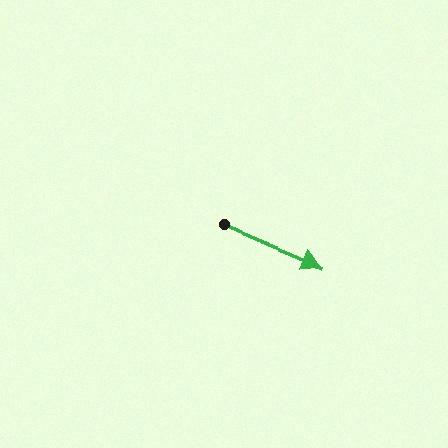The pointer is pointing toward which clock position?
Roughly 4 o'clock.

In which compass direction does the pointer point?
Southeast.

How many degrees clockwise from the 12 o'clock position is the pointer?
Approximately 113 degrees.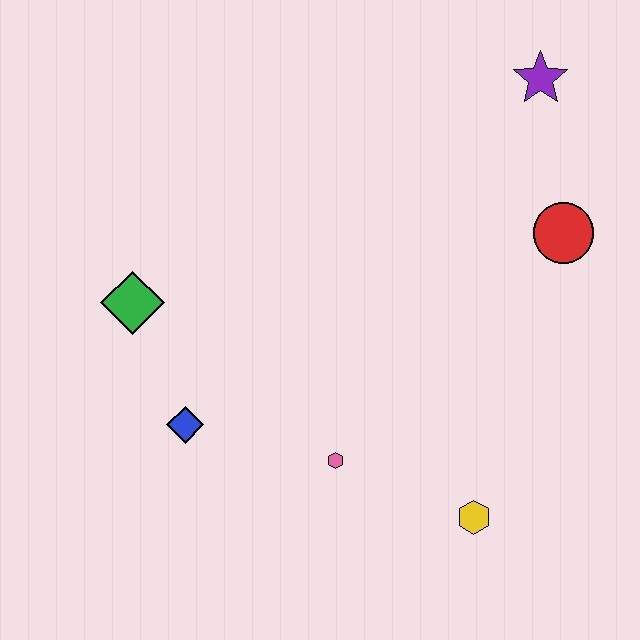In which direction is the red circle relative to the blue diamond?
The red circle is to the right of the blue diamond.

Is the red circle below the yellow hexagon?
No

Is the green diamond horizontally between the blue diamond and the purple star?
No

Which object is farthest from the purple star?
The blue diamond is farthest from the purple star.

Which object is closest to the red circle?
The purple star is closest to the red circle.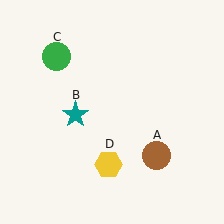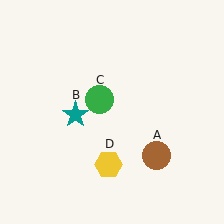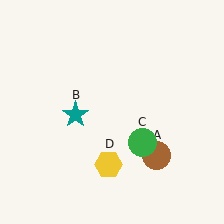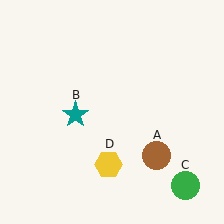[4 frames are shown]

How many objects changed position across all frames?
1 object changed position: green circle (object C).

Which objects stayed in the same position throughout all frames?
Brown circle (object A) and teal star (object B) and yellow hexagon (object D) remained stationary.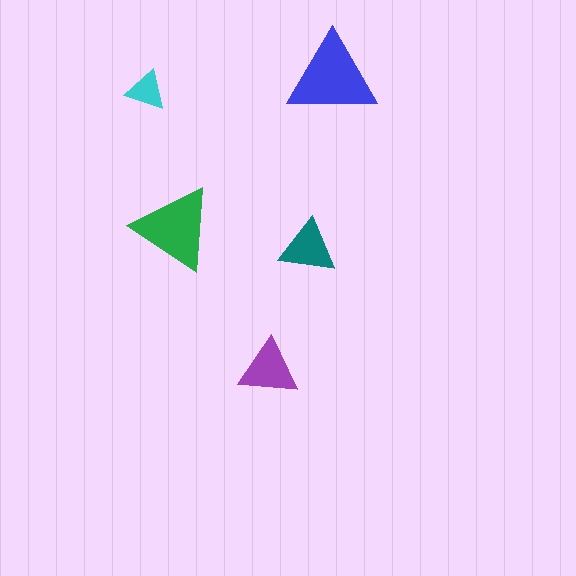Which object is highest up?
The blue triangle is topmost.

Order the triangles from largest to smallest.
the blue one, the green one, the purple one, the teal one, the cyan one.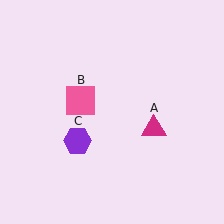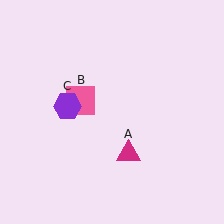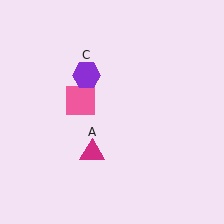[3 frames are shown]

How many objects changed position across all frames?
2 objects changed position: magenta triangle (object A), purple hexagon (object C).